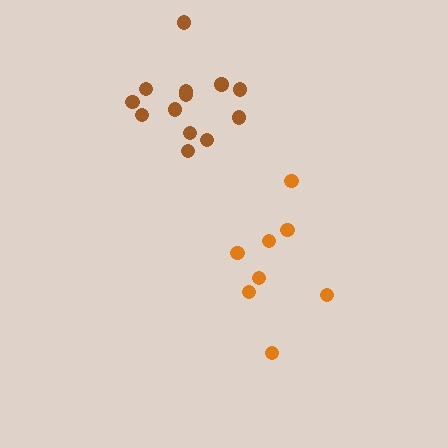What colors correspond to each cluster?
The clusters are colored: orange, brown.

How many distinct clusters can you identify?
There are 2 distinct clusters.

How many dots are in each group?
Group 1: 8 dots, Group 2: 13 dots (21 total).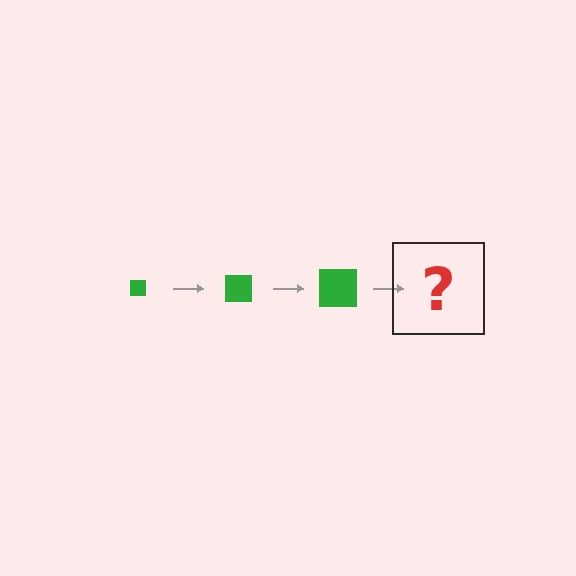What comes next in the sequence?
The next element should be a green square, larger than the previous one.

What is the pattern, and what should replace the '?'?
The pattern is that the square gets progressively larger each step. The '?' should be a green square, larger than the previous one.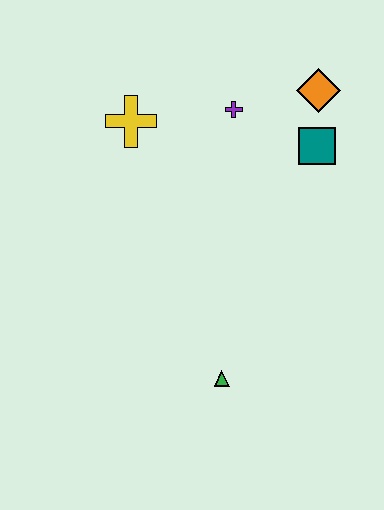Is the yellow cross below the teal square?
No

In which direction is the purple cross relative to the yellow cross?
The purple cross is to the right of the yellow cross.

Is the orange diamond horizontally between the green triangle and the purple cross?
No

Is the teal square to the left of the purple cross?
No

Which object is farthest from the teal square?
The green triangle is farthest from the teal square.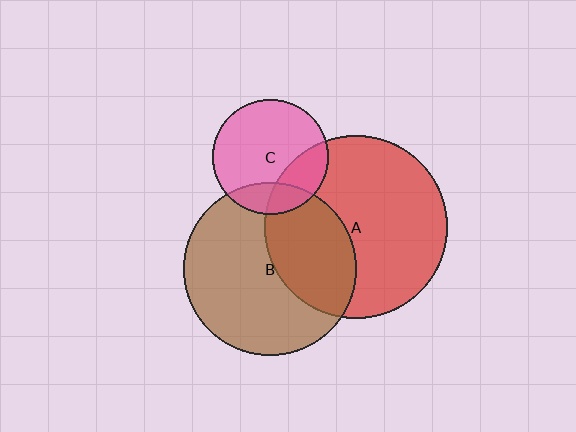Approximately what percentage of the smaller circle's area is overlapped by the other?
Approximately 25%.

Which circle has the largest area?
Circle A (red).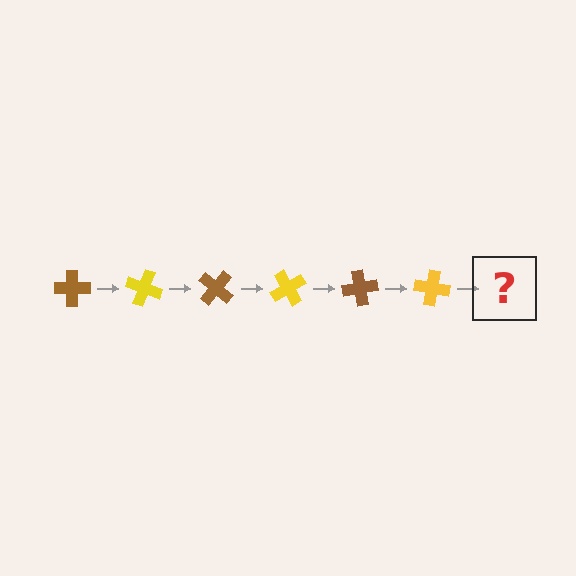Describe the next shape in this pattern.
It should be a brown cross, rotated 120 degrees from the start.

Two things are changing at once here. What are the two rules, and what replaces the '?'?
The two rules are that it rotates 20 degrees each step and the color cycles through brown and yellow. The '?' should be a brown cross, rotated 120 degrees from the start.